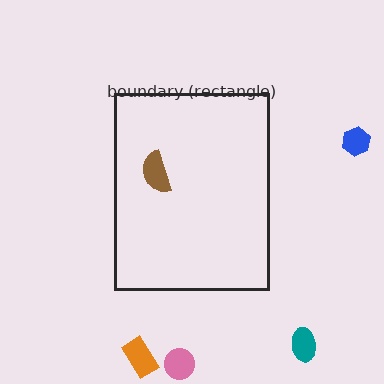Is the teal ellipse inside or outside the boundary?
Outside.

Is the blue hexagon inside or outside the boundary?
Outside.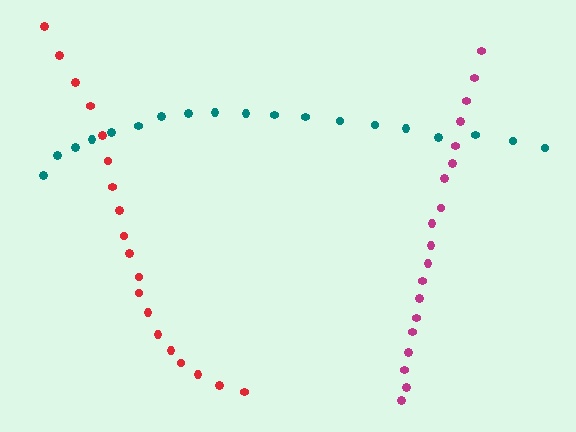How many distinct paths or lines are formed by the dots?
There are 3 distinct paths.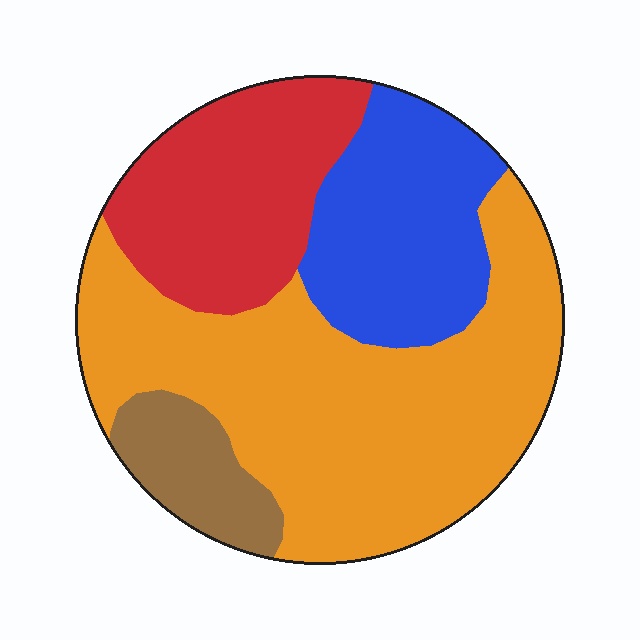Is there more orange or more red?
Orange.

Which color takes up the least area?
Brown, at roughly 10%.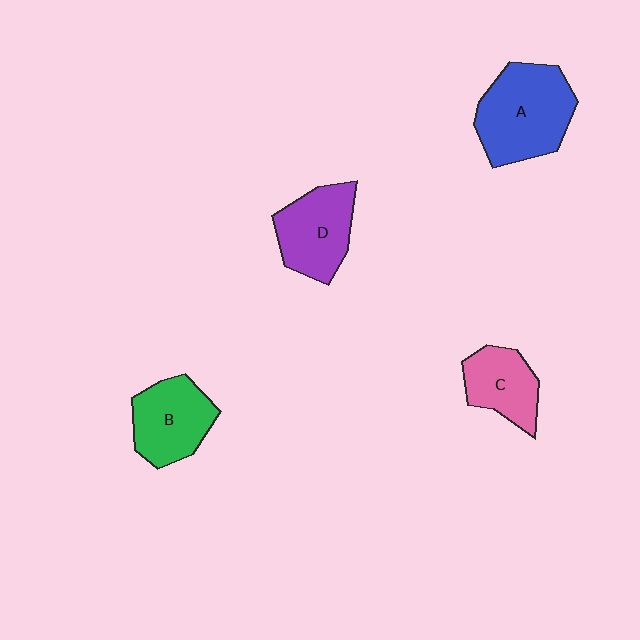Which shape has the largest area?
Shape A (blue).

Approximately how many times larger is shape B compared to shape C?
Approximately 1.2 times.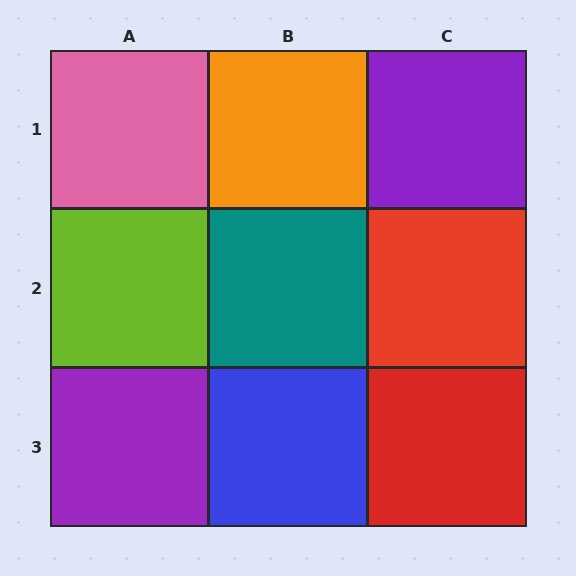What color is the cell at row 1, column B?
Orange.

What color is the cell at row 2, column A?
Lime.